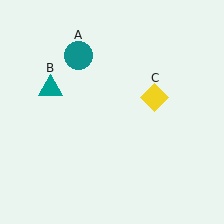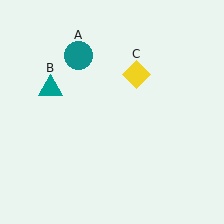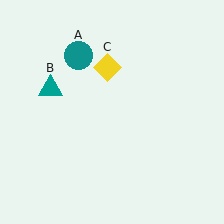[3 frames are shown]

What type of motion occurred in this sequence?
The yellow diamond (object C) rotated counterclockwise around the center of the scene.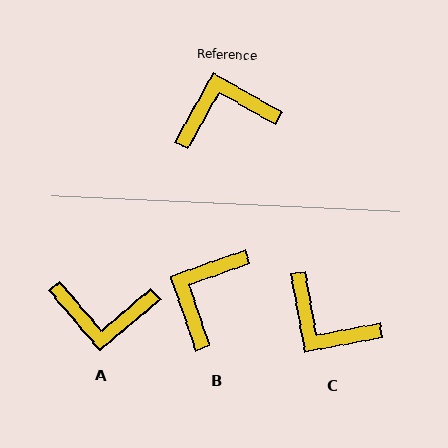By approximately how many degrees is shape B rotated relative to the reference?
Approximately 49 degrees counter-clockwise.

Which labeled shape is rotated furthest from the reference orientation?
A, about 160 degrees away.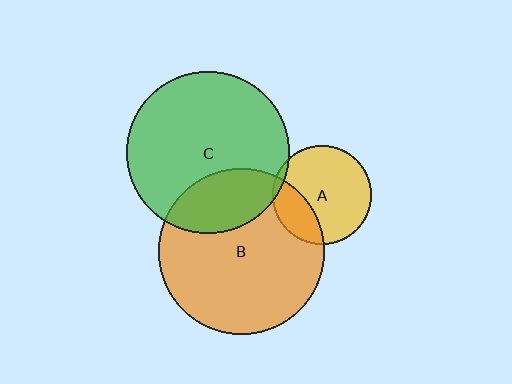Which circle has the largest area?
Circle B (orange).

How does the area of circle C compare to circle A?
Approximately 2.7 times.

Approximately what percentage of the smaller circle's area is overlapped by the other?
Approximately 25%.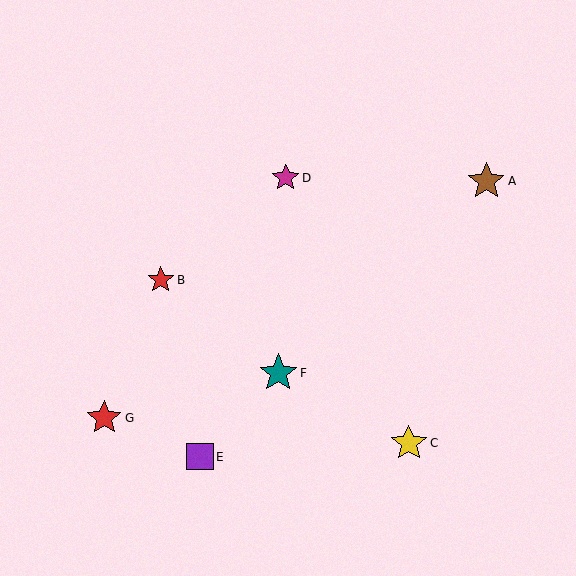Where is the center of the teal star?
The center of the teal star is at (278, 373).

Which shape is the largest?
The teal star (labeled F) is the largest.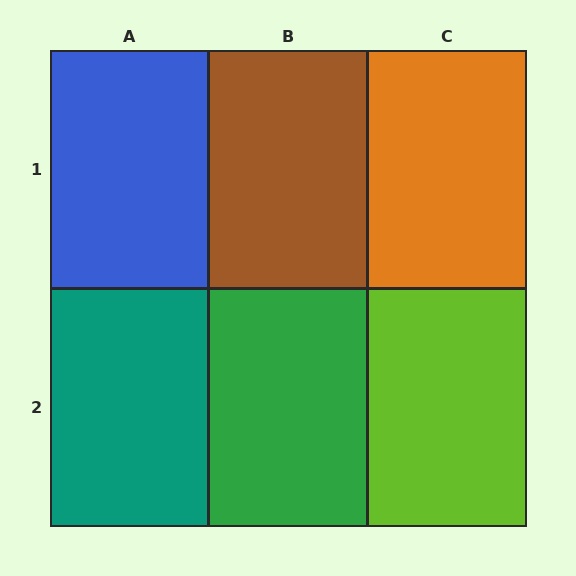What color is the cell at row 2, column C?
Lime.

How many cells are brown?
1 cell is brown.